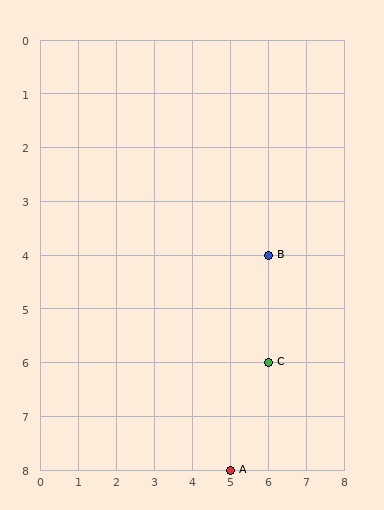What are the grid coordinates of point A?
Point A is at grid coordinates (5, 8).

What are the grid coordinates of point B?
Point B is at grid coordinates (6, 4).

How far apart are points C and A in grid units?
Points C and A are 1 column and 2 rows apart (about 2.2 grid units diagonally).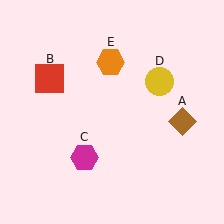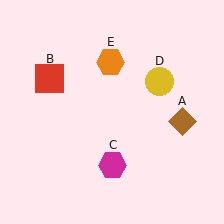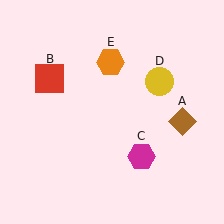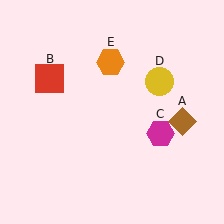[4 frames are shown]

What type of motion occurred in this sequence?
The magenta hexagon (object C) rotated counterclockwise around the center of the scene.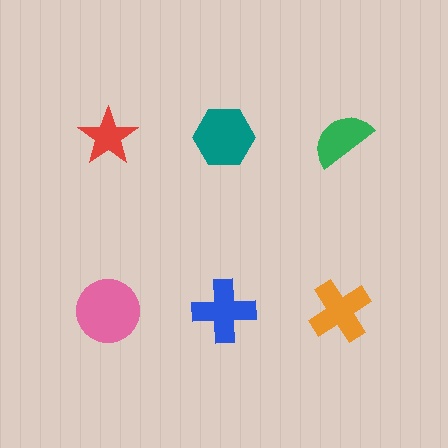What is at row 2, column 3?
An orange cross.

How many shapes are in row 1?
3 shapes.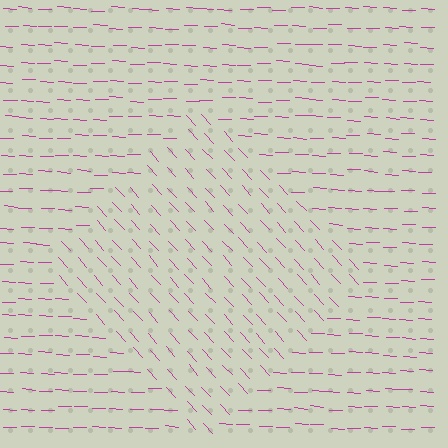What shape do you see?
I see a diamond.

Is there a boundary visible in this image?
Yes, there is a texture boundary formed by a change in line orientation.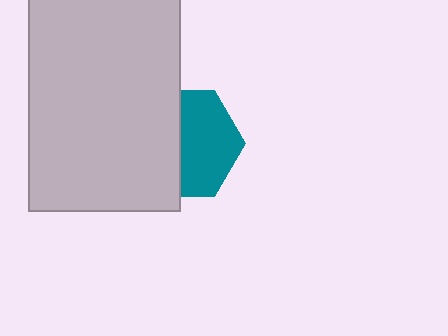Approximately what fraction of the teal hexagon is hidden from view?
Roughly 48% of the teal hexagon is hidden behind the light gray rectangle.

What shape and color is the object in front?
The object in front is a light gray rectangle.